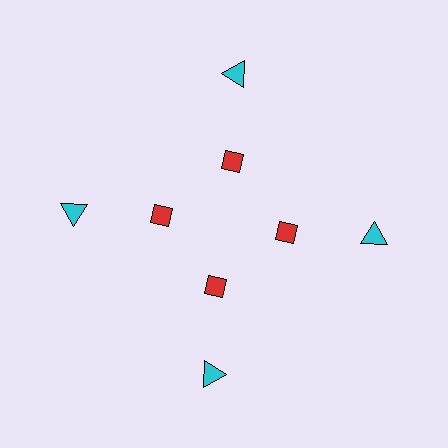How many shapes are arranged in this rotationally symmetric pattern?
There are 8 shapes, arranged in 4 groups of 2.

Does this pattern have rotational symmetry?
Yes, this pattern has 4-fold rotational symmetry. It looks the same after rotating 90 degrees around the center.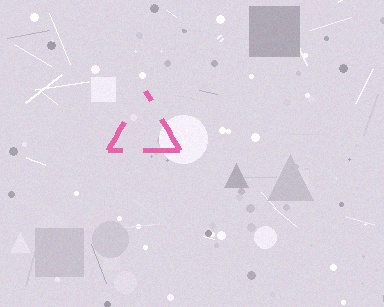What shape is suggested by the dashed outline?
The dashed outline suggests a triangle.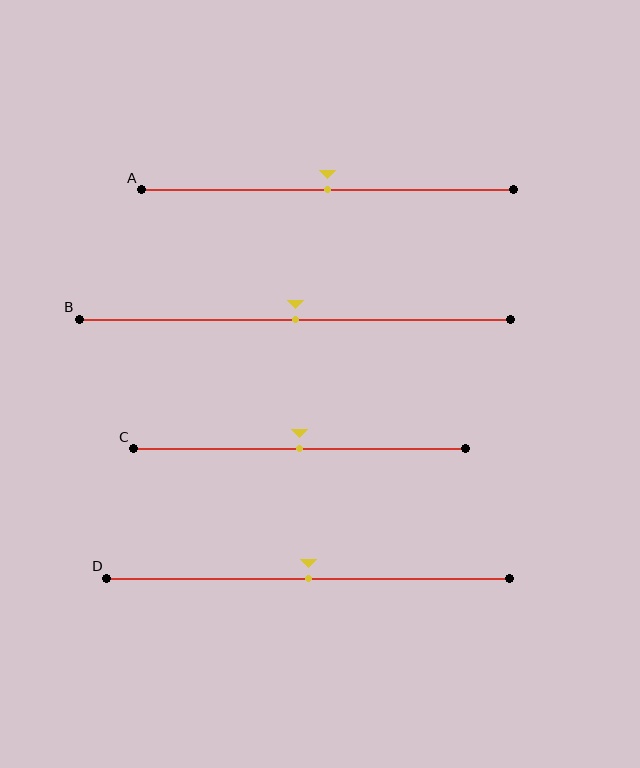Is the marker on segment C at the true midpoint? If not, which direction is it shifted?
Yes, the marker on segment C is at the true midpoint.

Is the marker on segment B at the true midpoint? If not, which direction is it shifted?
Yes, the marker on segment B is at the true midpoint.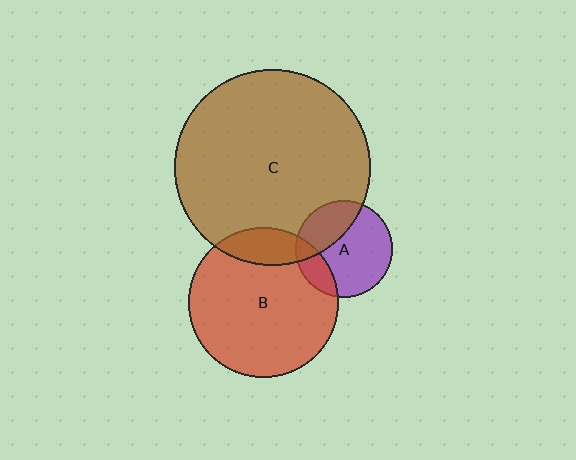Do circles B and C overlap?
Yes.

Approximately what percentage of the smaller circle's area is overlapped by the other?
Approximately 15%.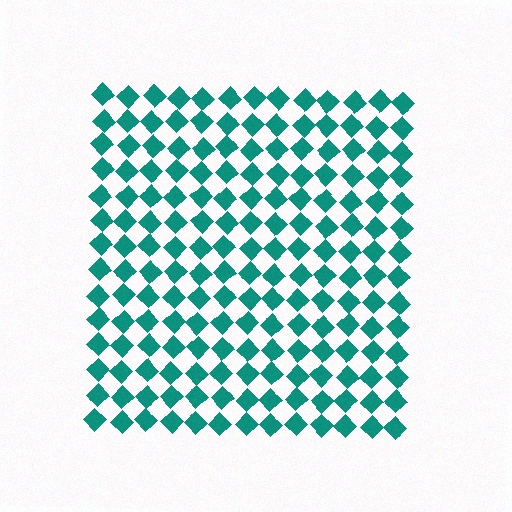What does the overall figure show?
The overall figure shows a square.